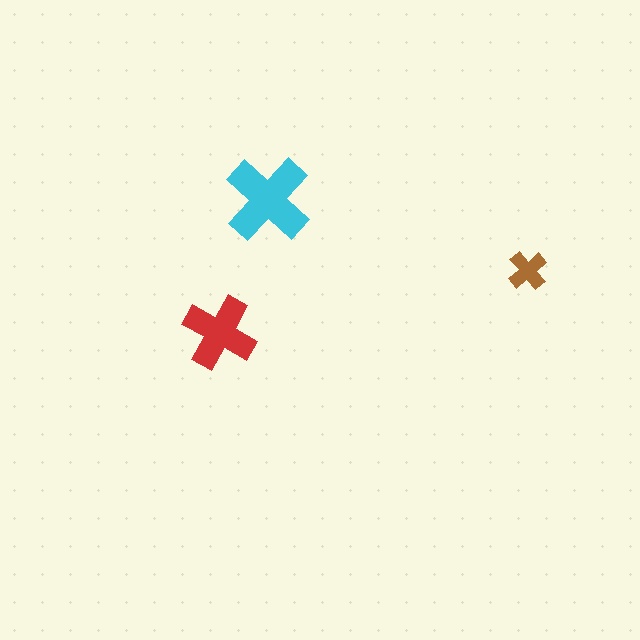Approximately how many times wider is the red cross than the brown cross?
About 2 times wider.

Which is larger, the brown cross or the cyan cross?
The cyan one.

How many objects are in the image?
There are 3 objects in the image.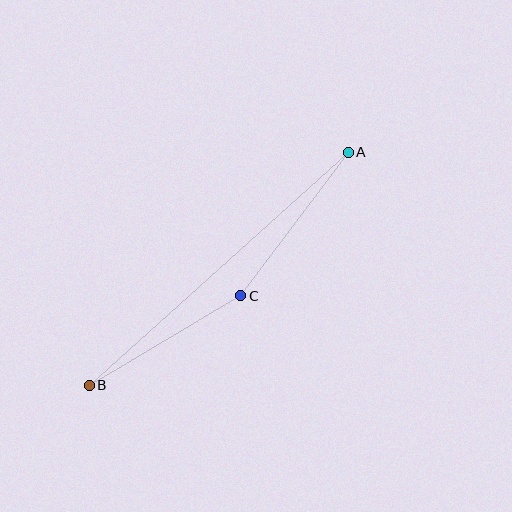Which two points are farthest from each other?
Points A and B are farthest from each other.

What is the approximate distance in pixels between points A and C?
The distance between A and C is approximately 179 pixels.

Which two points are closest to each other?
Points B and C are closest to each other.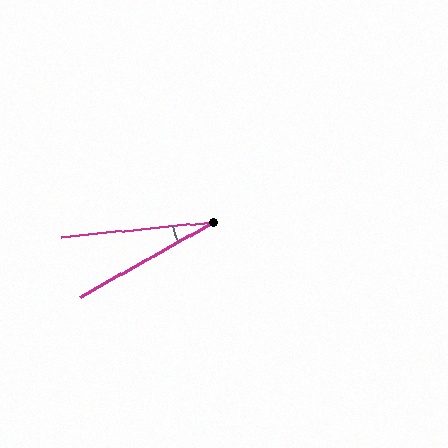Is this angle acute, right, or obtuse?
It is acute.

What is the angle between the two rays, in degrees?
Approximately 24 degrees.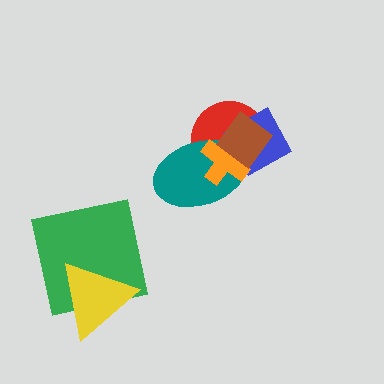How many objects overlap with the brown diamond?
4 objects overlap with the brown diamond.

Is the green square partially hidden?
Yes, it is partially covered by another shape.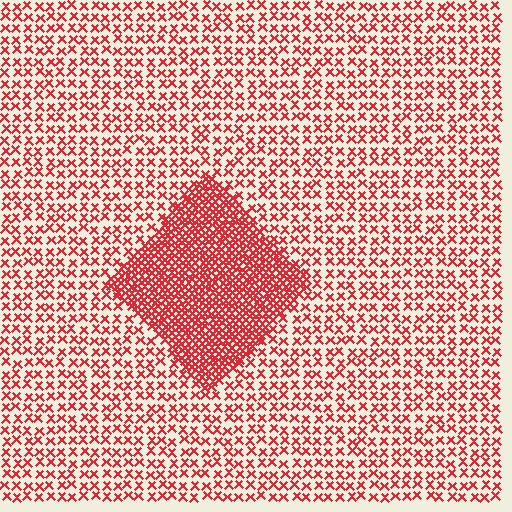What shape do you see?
I see a diamond.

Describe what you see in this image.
The image contains small red elements arranged at two different densities. A diamond-shaped region is visible where the elements are more densely packed than the surrounding area.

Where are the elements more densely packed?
The elements are more densely packed inside the diamond boundary.